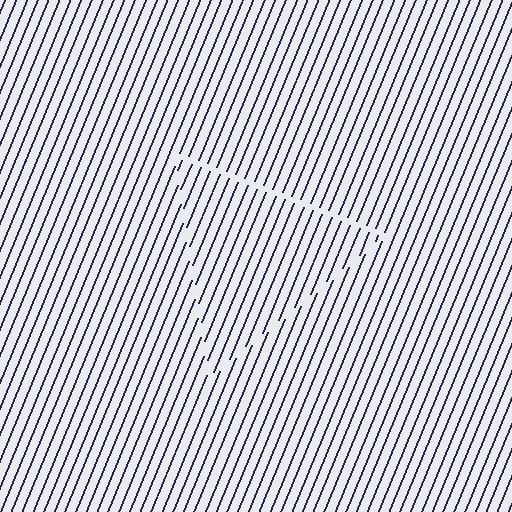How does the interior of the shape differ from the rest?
The interior of the shape contains the same grating, shifted by half a period — the contour is defined by the phase discontinuity where line-ends from the inner and outer gratings abut.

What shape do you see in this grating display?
An illusory triangle. The interior of the shape contains the same grating, shifted by half a period — the contour is defined by the phase discontinuity where line-ends from the inner and outer gratings abut.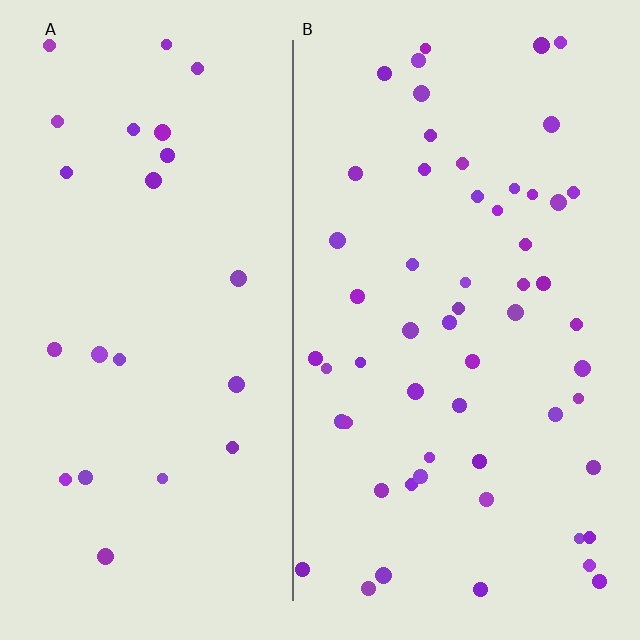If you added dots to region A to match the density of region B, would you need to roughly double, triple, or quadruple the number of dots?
Approximately double.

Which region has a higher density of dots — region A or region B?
B (the right).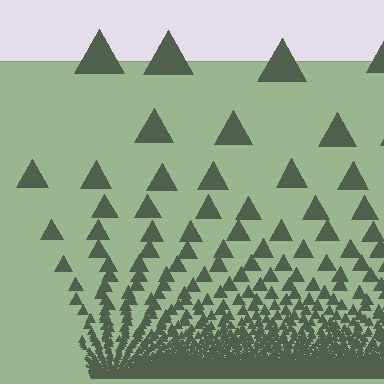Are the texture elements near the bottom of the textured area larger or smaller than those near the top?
Smaller. The gradient is inverted — elements near the bottom are smaller and denser.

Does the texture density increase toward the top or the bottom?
Density increases toward the bottom.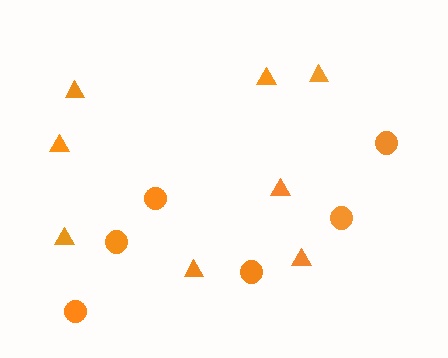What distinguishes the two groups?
There are 2 groups: one group of circles (6) and one group of triangles (8).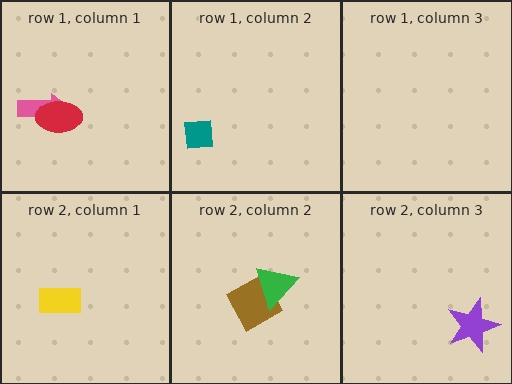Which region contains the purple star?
The row 2, column 3 region.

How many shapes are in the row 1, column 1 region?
2.